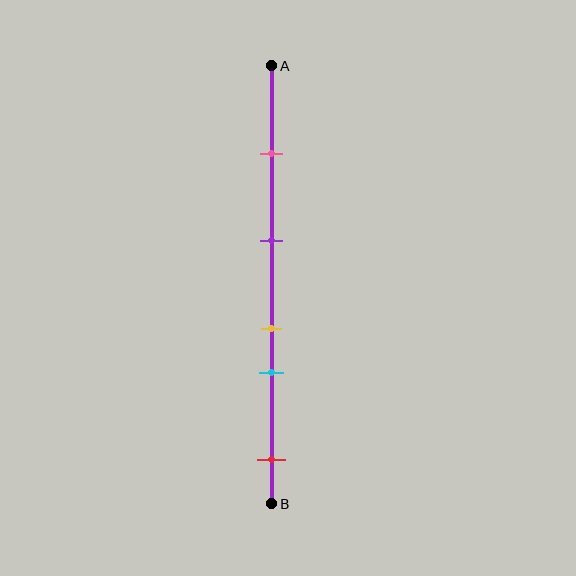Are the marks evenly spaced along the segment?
No, the marks are not evenly spaced.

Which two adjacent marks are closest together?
The yellow and cyan marks are the closest adjacent pair.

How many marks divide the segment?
There are 5 marks dividing the segment.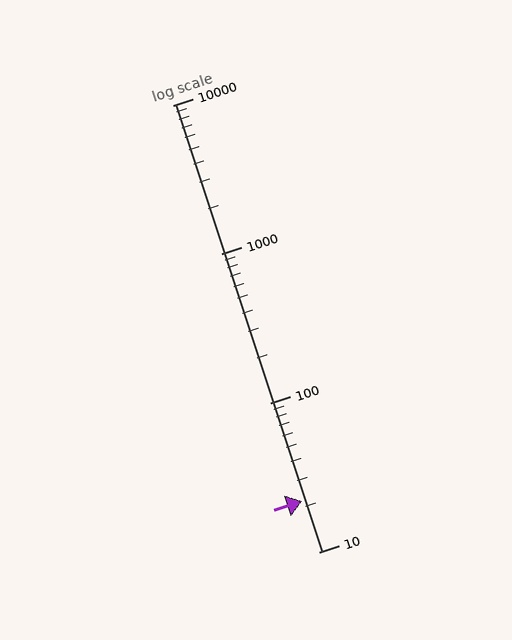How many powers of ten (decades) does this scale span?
The scale spans 3 decades, from 10 to 10000.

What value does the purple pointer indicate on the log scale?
The pointer indicates approximately 22.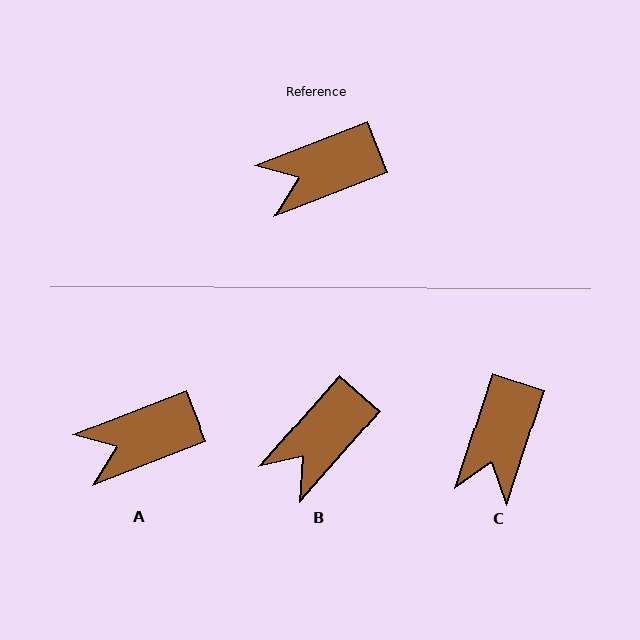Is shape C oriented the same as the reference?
No, it is off by about 51 degrees.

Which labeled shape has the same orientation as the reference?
A.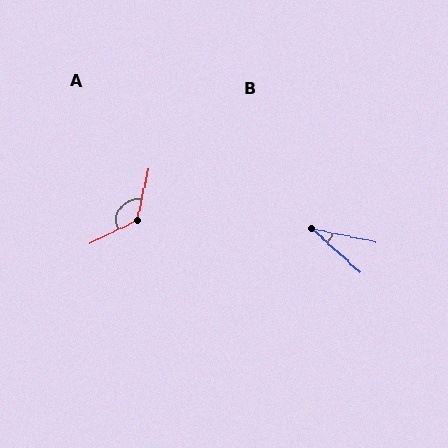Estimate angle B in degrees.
Approximately 30 degrees.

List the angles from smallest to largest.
B (30°), A (129°).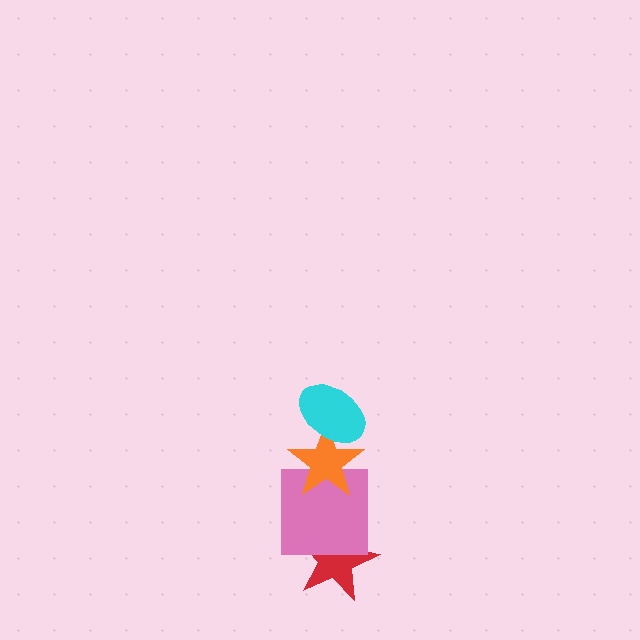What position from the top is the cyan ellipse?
The cyan ellipse is 1st from the top.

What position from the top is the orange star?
The orange star is 2nd from the top.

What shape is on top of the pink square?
The orange star is on top of the pink square.